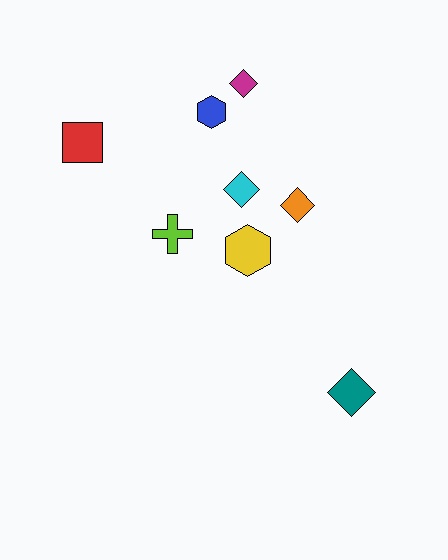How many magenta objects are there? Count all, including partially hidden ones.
There is 1 magenta object.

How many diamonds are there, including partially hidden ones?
There are 4 diamonds.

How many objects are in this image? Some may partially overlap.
There are 8 objects.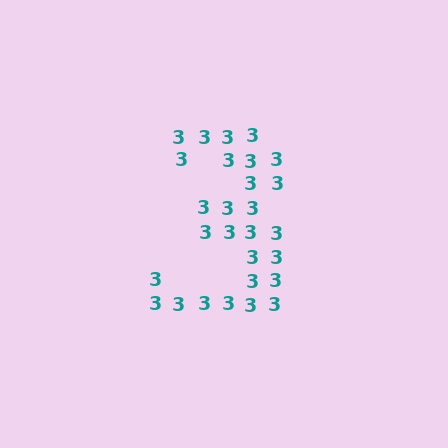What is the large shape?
The large shape is the digit 3.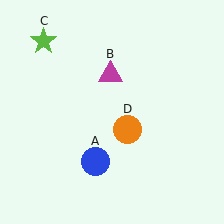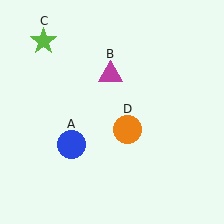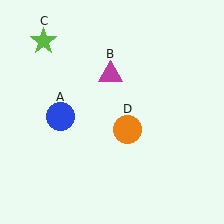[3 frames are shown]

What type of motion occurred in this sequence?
The blue circle (object A) rotated clockwise around the center of the scene.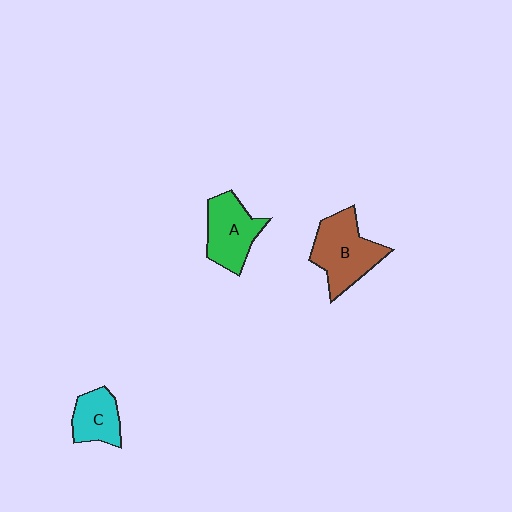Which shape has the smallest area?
Shape C (cyan).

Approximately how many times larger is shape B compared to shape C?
Approximately 1.7 times.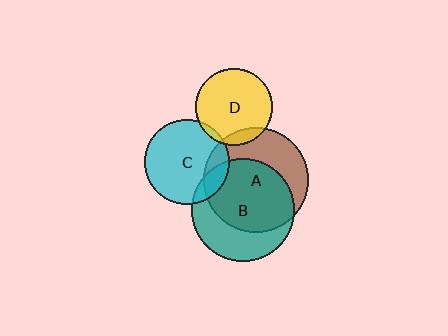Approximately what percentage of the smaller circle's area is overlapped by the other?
Approximately 10%.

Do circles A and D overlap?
Yes.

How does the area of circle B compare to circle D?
Approximately 1.8 times.